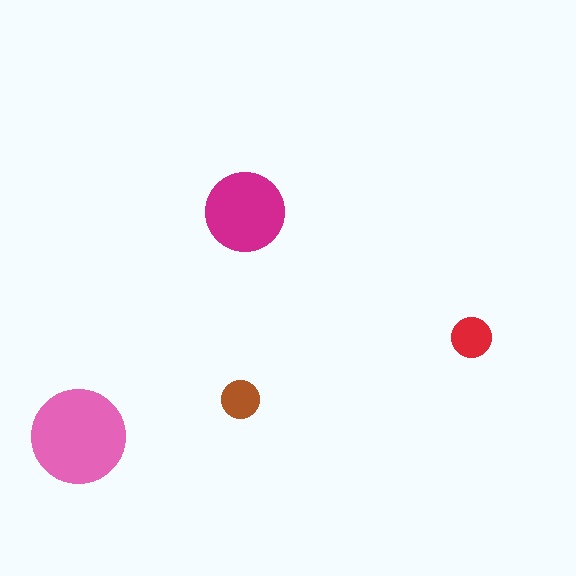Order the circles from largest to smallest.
the pink one, the magenta one, the red one, the brown one.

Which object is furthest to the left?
The pink circle is leftmost.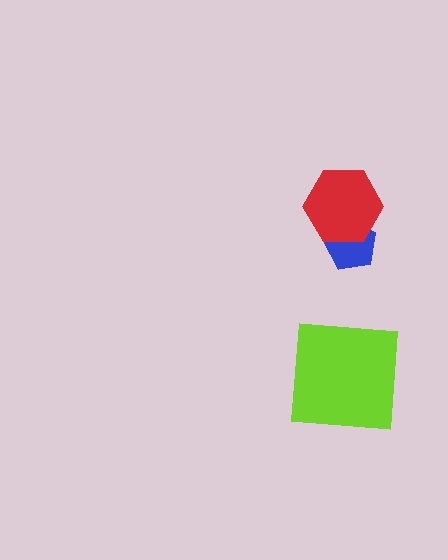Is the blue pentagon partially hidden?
Yes, it is partially covered by another shape.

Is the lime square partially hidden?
No, no other shape covers it.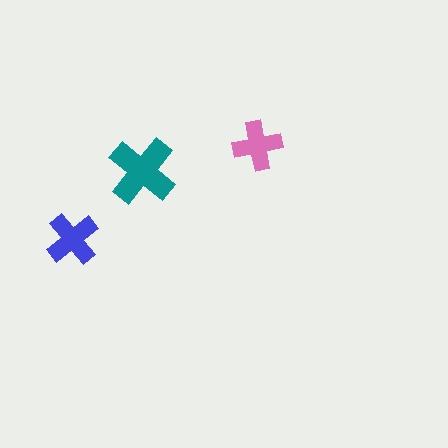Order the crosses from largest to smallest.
the teal one, the blue one, the pink one.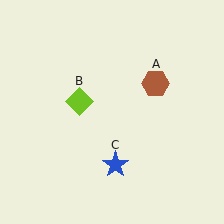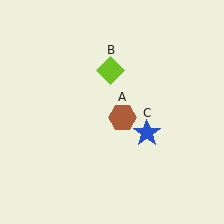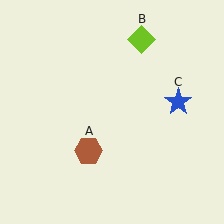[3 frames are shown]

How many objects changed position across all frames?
3 objects changed position: brown hexagon (object A), lime diamond (object B), blue star (object C).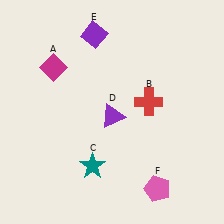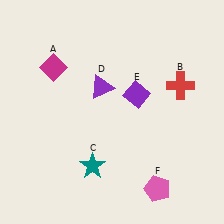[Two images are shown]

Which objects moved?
The objects that moved are: the red cross (B), the purple triangle (D), the purple diamond (E).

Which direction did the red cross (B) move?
The red cross (B) moved right.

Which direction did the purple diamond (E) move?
The purple diamond (E) moved down.